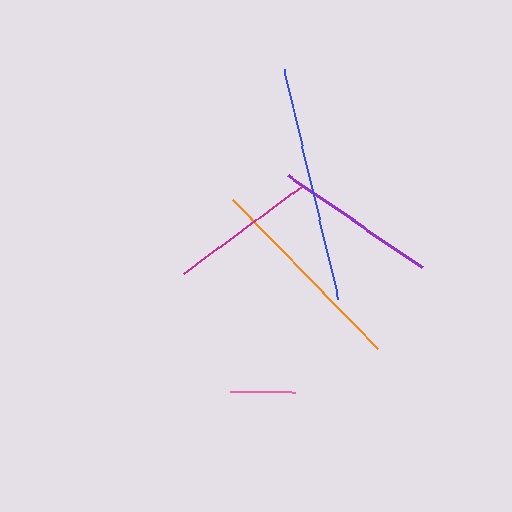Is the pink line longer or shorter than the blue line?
The blue line is longer than the pink line.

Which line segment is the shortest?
The pink line is the shortest at approximately 65 pixels.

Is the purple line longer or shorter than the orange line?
The orange line is longer than the purple line.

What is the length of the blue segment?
The blue segment is approximately 236 pixels long.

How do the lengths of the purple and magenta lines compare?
The purple and magenta lines are approximately the same length.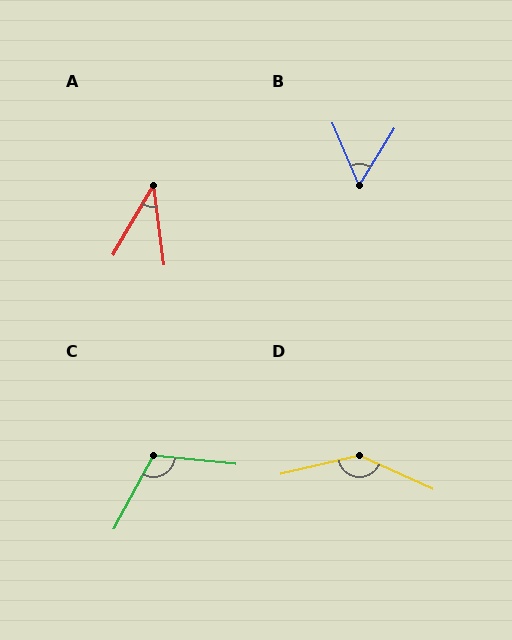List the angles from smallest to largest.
A (38°), B (54°), C (113°), D (143°).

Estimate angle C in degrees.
Approximately 113 degrees.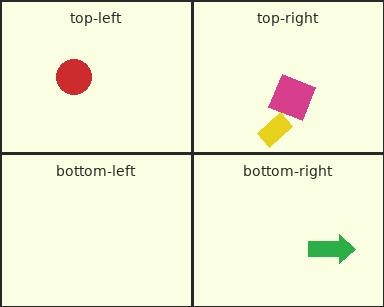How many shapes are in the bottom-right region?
1.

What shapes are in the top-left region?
The red circle.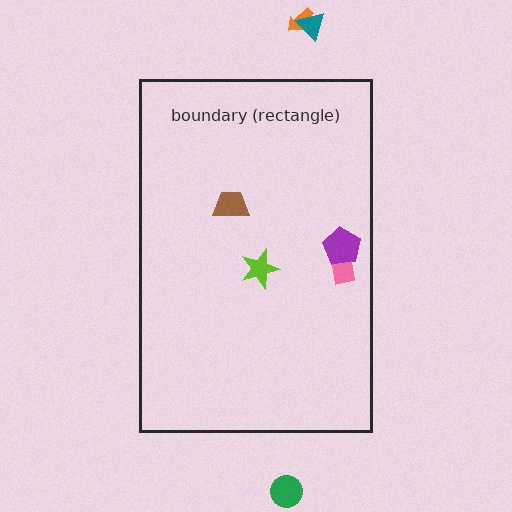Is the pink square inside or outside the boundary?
Inside.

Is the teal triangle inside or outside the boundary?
Outside.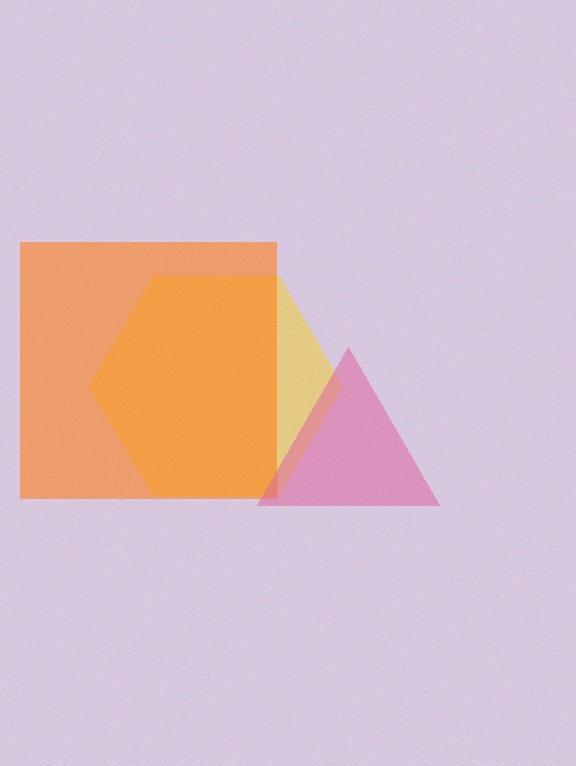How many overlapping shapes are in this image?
There are 3 overlapping shapes in the image.